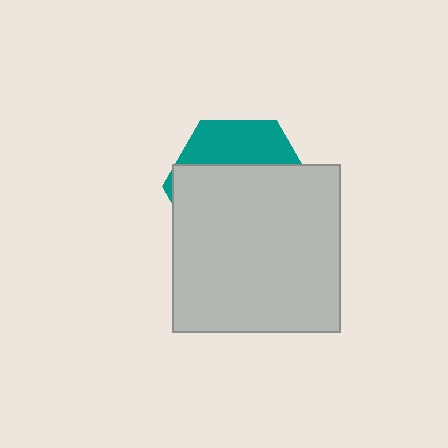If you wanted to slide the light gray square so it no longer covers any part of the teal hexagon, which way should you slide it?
Slide it down — that is the most direct way to separate the two shapes.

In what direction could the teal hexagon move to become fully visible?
The teal hexagon could move up. That would shift it out from behind the light gray square entirely.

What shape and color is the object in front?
The object in front is a light gray square.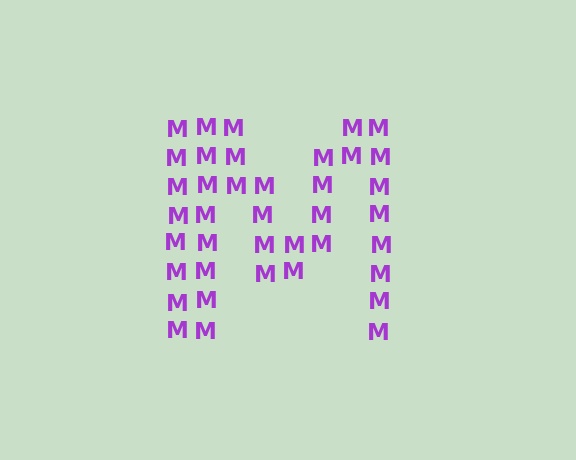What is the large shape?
The large shape is the letter M.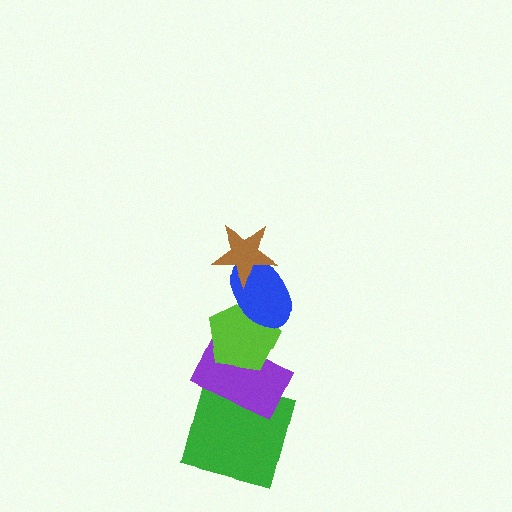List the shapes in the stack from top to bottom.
From top to bottom: the brown star, the blue ellipse, the lime pentagon, the purple rectangle, the green square.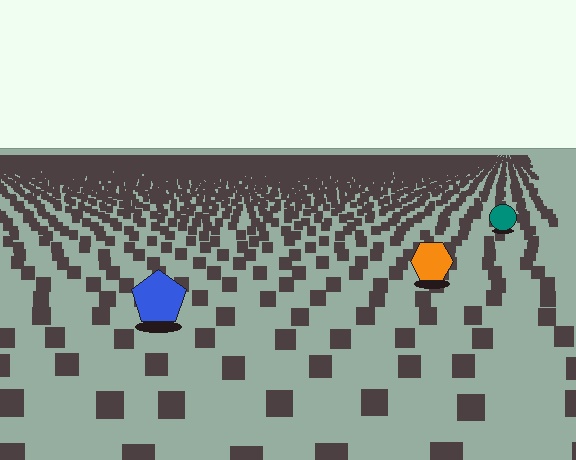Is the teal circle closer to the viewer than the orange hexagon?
No. The orange hexagon is closer — you can tell from the texture gradient: the ground texture is coarser near it.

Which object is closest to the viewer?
The blue pentagon is closest. The texture marks near it are larger and more spread out.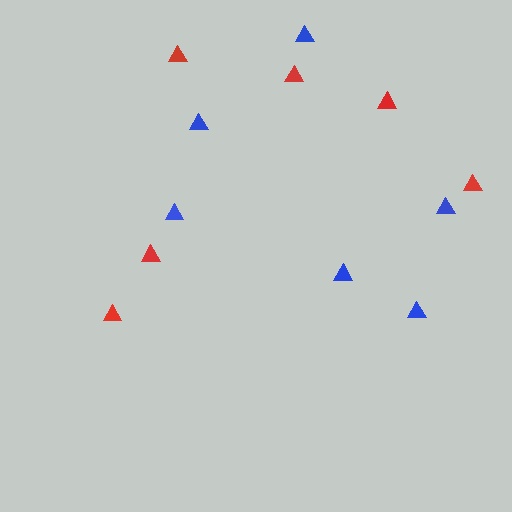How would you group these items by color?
There are 2 groups: one group of red triangles (6) and one group of blue triangles (6).